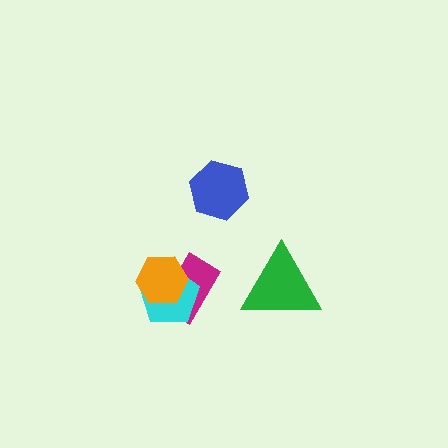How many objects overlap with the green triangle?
0 objects overlap with the green triangle.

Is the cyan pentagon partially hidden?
Yes, it is partially covered by another shape.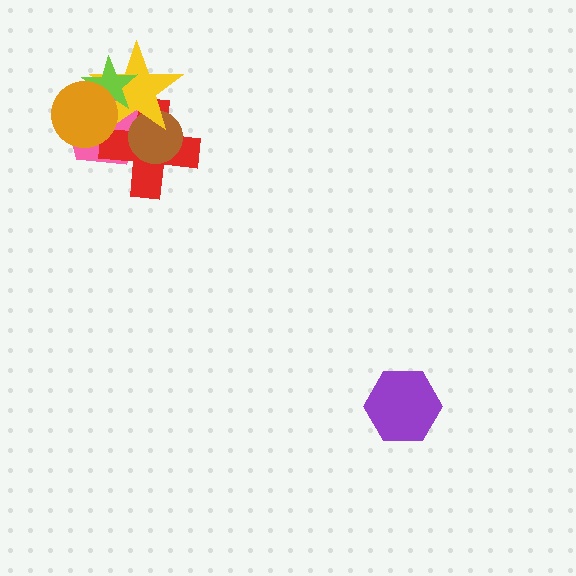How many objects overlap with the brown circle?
3 objects overlap with the brown circle.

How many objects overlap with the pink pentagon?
5 objects overlap with the pink pentagon.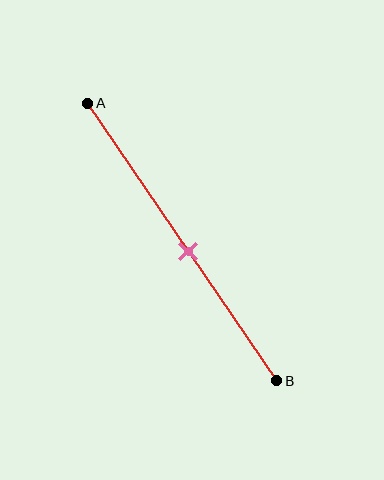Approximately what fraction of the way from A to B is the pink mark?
The pink mark is approximately 55% of the way from A to B.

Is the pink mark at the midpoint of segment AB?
No, the mark is at about 55% from A, not at the 50% midpoint.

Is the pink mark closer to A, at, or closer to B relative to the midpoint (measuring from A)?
The pink mark is closer to point B than the midpoint of segment AB.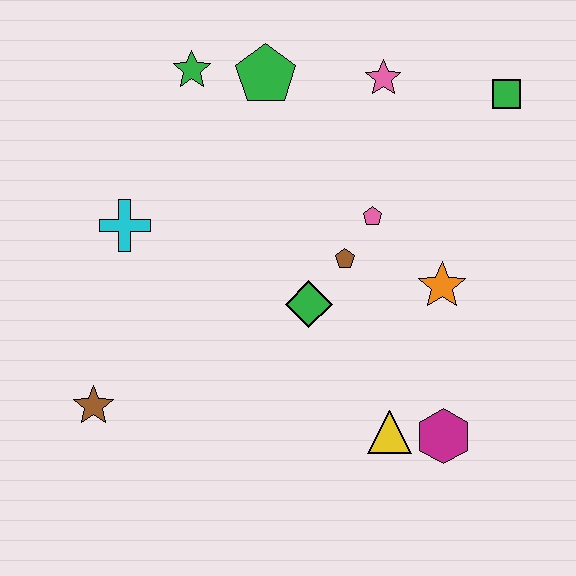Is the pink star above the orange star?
Yes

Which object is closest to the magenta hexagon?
The yellow triangle is closest to the magenta hexagon.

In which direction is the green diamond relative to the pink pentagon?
The green diamond is below the pink pentagon.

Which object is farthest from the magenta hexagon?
The green star is farthest from the magenta hexagon.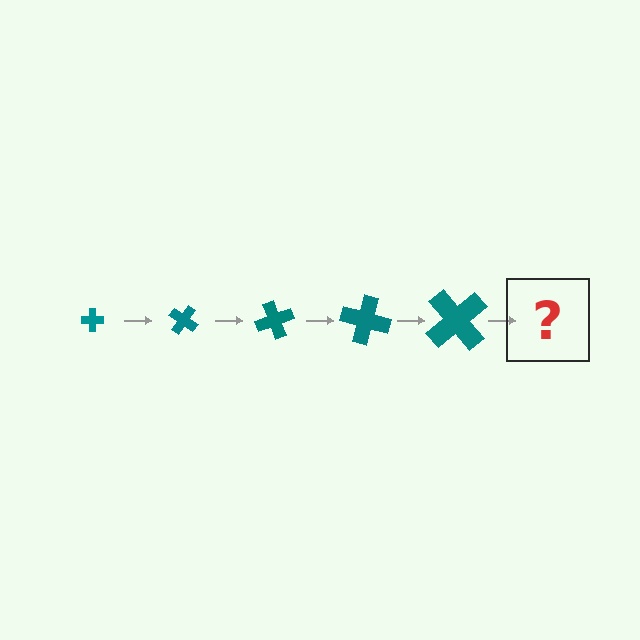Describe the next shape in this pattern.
It should be a cross, larger than the previous one and rotated 175 degrees from the start.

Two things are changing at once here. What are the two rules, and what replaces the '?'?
The two rules are that the cross grows larger each step and it rotates 35 degrees each step. The '?' should be a cross, larger than the previous one and rotated 175 degrees from the start.